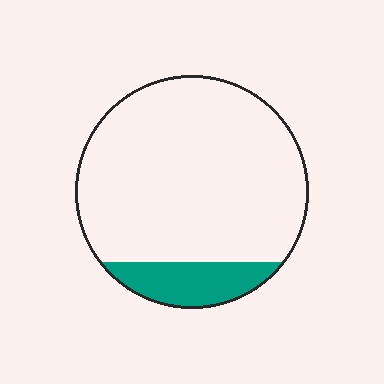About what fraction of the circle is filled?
About one eighth (1/8).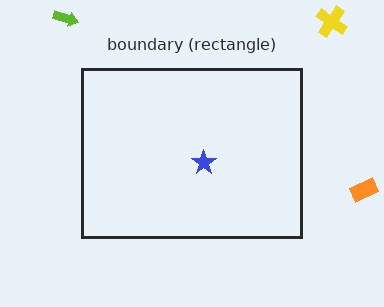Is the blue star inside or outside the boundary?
Inside.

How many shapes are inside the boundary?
1 inside, 3 outside.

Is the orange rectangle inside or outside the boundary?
Outside.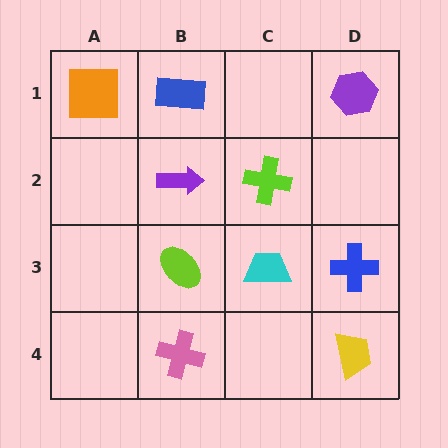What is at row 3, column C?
A cyan trapezoid.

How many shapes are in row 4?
2 shapes.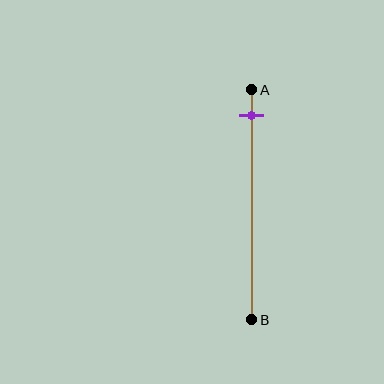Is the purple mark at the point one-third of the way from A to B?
No, the mark is at about 10% from A, not at the 33% one-third point.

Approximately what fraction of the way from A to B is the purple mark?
The purple mark is approximately 10% of the way from A to B.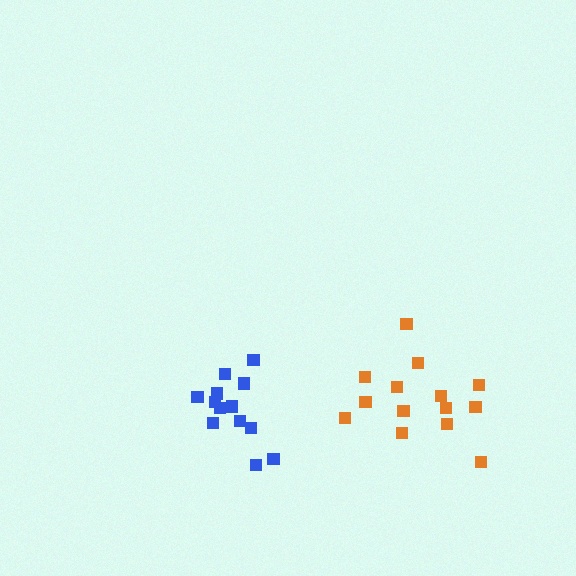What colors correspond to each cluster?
The clusters are colored: blue, orange.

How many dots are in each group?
Group 1: 13 dots, Group 2: 14 dots (27 total).